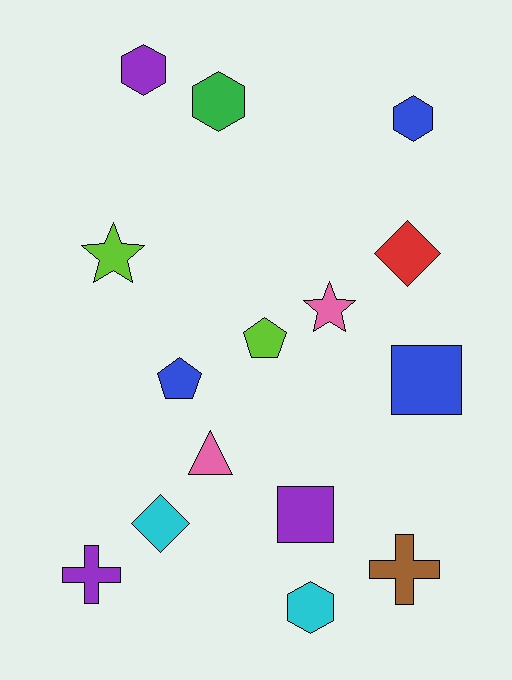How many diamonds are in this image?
There are 2 diamonds.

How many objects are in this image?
There are 15 objects.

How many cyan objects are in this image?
There are 2 cyan objects.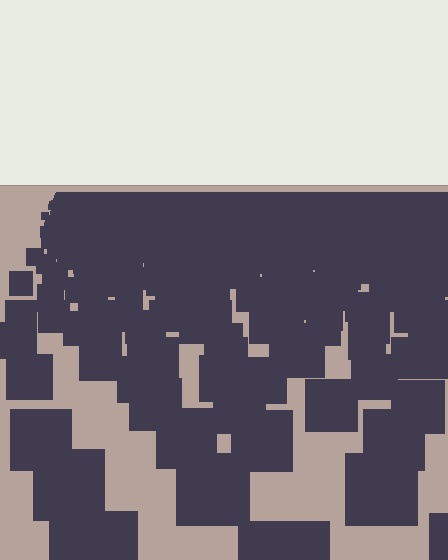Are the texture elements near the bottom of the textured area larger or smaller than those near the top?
Larger. Near the bottom, elements are closer to the viewer and appear at a bigger on-screen size.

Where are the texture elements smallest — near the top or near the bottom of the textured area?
Near the top.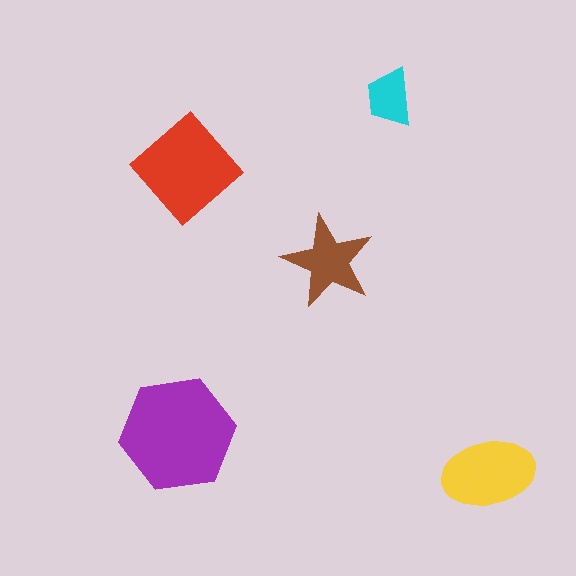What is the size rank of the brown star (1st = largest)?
4th.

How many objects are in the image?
There are 5 objects in the image.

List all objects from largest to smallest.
The purple hexagon, the red diamond, the yellow ellipse, the brown star, the cyan trapezoid.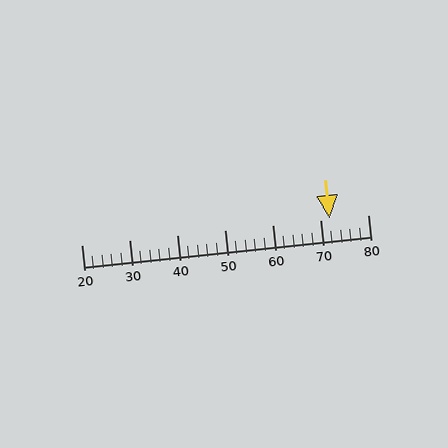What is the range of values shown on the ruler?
The ruler shows values from 20 to 80.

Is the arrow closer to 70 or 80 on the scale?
The arrow is closer to 70.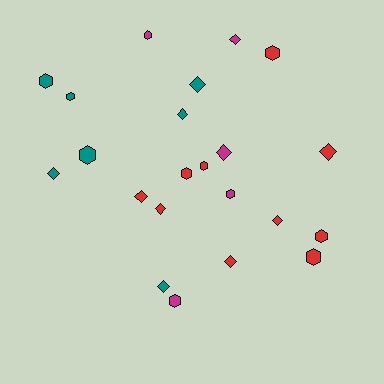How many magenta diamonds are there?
There are 2 magenta diamonds.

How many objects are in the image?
There are 22 objects.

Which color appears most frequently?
Red, with 10 objects.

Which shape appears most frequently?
Hexagon, with 11 objects.